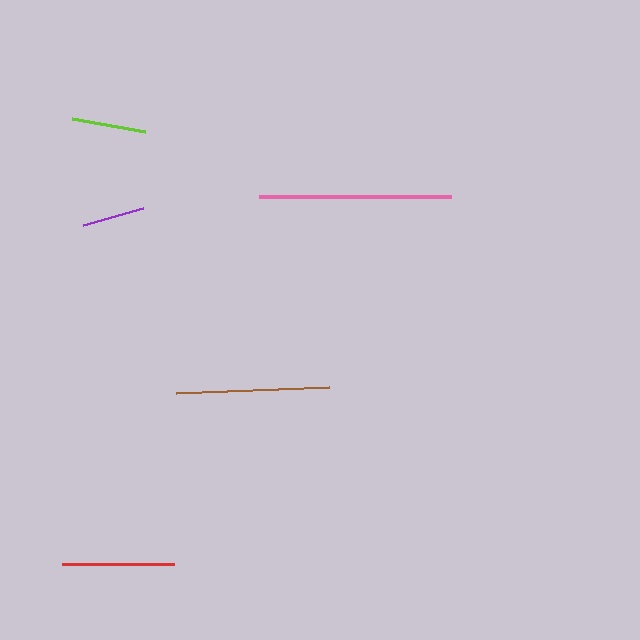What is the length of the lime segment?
The lime segment is approximately 74 pixels long.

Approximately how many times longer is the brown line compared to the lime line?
The brown line is approximately 2.1 times the length of the lime line.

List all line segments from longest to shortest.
From longest to shortest: pink, brown, red, lime, purple.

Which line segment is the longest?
The pink line is the longest at approximately 191 pixels.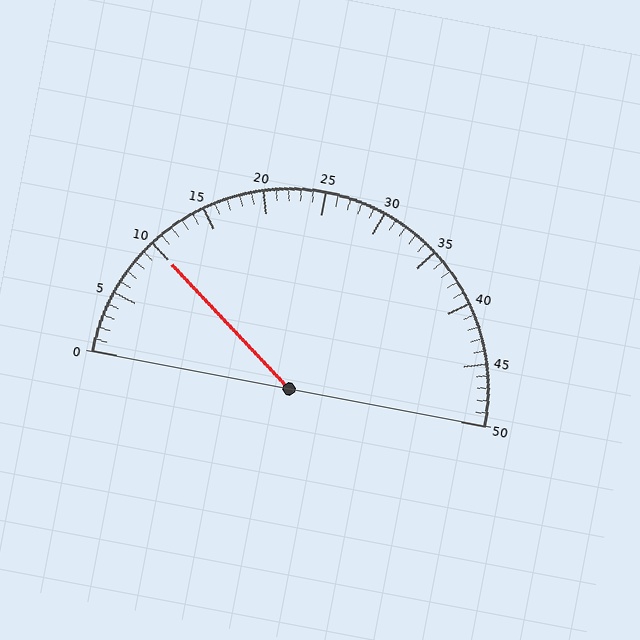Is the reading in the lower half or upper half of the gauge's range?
The reading is in the lower half of the range (0 to 50).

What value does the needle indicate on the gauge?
The needle indicates approximately 10.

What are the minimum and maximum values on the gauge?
The gauge ranges from 0 to 50.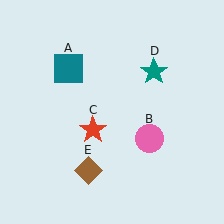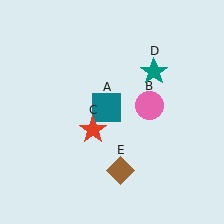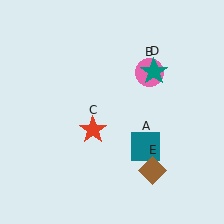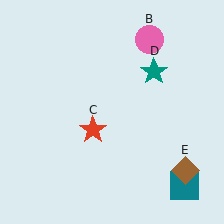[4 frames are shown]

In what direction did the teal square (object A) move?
The teal square (object A) moved down and to the right.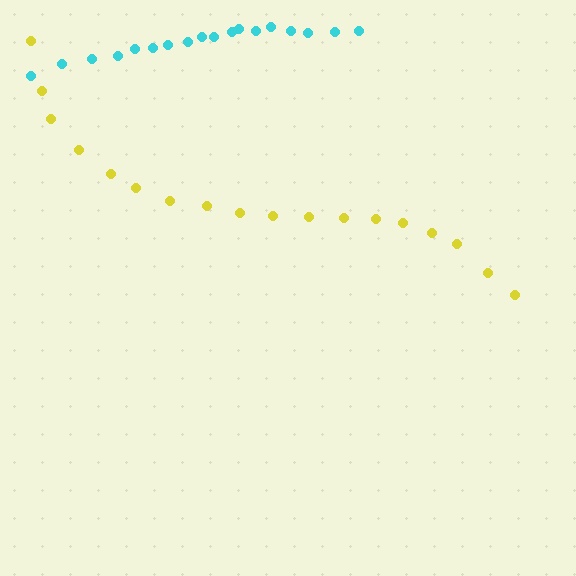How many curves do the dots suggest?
There are 2 distinct paths.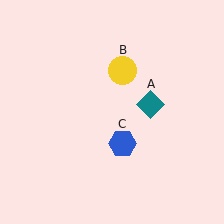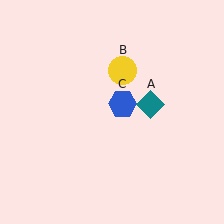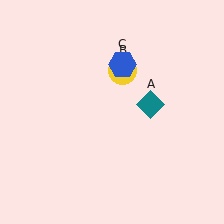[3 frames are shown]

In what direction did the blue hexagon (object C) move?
The blue hexagon (object C) moved up.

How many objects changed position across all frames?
1 object changed position: blue hexagon (object C).